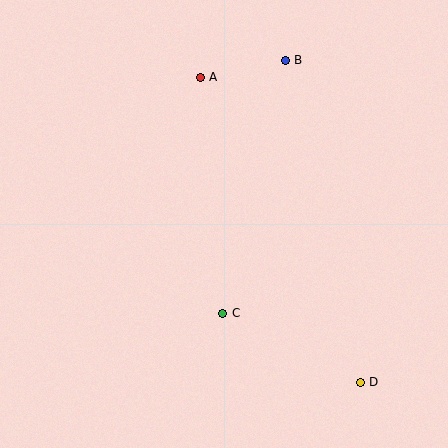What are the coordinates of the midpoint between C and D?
The midpoint between C and D is at (291, 348).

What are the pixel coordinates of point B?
Point B is at (285, 60).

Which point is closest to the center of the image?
Point C at (223, 313) is closest to the center.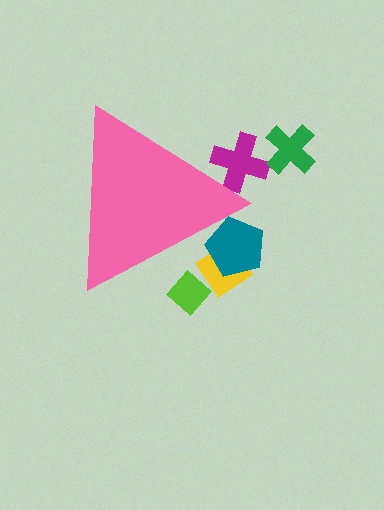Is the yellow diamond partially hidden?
Yes, the yellow diamond is partially hidden behind the pink triangle.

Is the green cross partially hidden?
No, the green cross is fully visible.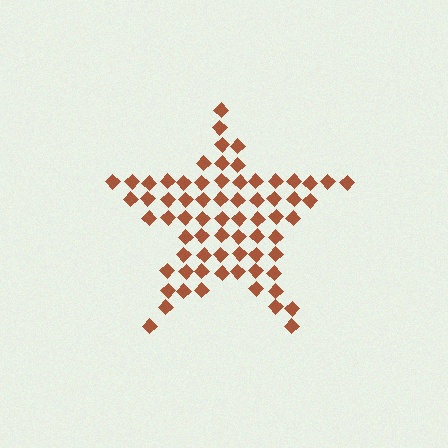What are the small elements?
The small elements are diamonds.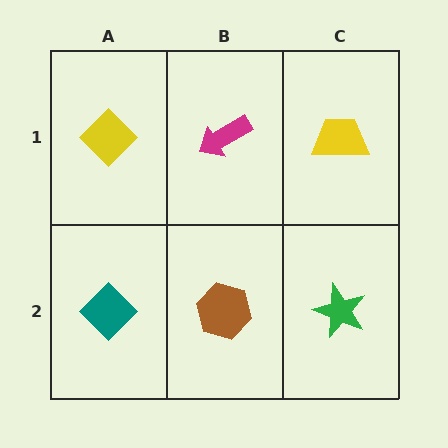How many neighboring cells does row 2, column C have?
2.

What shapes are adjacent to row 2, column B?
A magenta arrow (row 1, column B), a teal diamond (row 2, column A), a green star (row 2, column C).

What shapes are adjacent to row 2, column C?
A yellow trapezoid (row 1, column C), a brown hexagon (row 2, column B).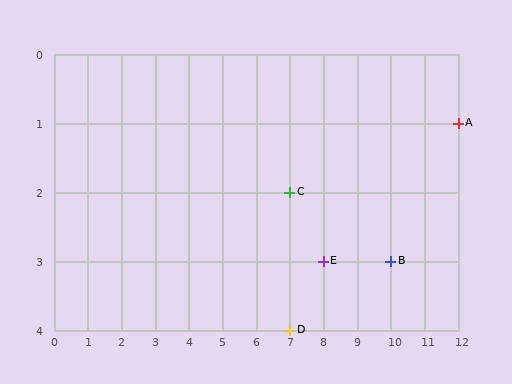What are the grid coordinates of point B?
Point B is at grid coordinates (10, 3).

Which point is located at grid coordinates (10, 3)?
Point B is at (10, 3).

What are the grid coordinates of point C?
Point C is at grid coordinates (7, 2).